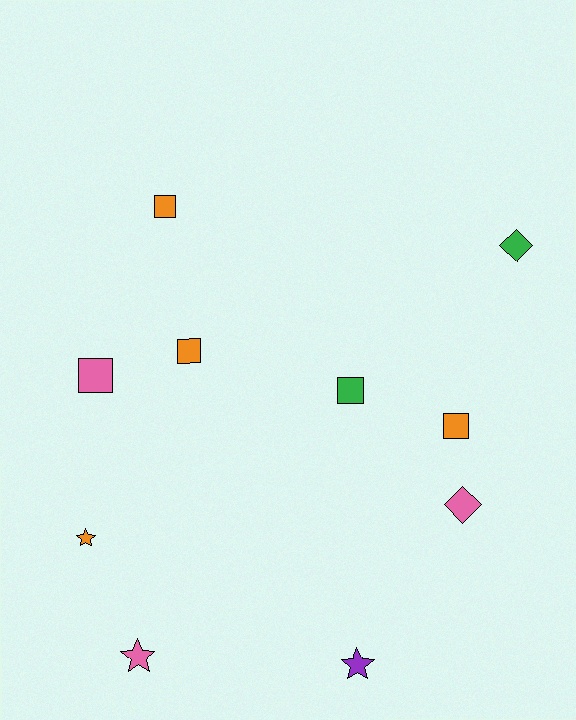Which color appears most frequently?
Orange, with 4 objects.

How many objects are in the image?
There are 10 objects.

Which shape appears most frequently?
Square, with 5 objects.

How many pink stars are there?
There is 1 pink star.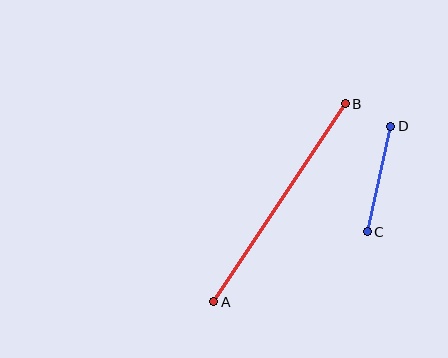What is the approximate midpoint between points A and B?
The midpoint is at approximately (280, 203) pixels.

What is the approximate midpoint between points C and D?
The midpoint is at approximately (379, 179) pixels.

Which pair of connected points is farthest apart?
Points A and B are farthest apart.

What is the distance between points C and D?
The distance is approximately 108 pixels.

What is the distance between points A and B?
The distance is approximately 238 pixels.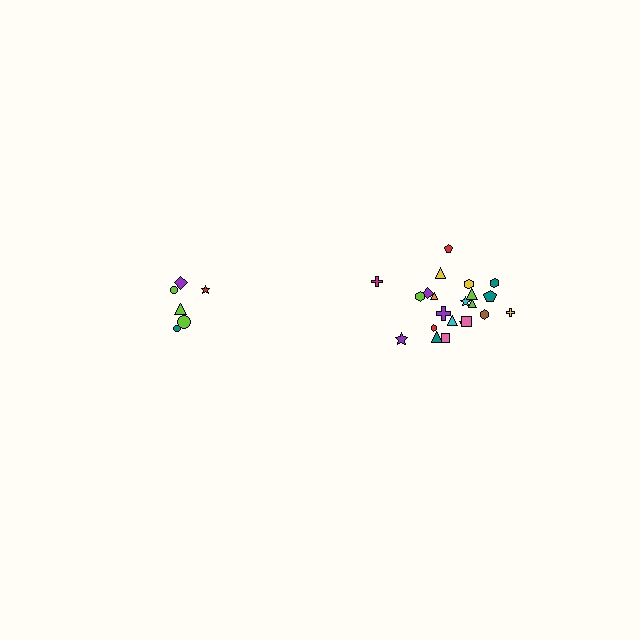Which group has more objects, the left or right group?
The right group.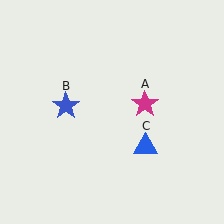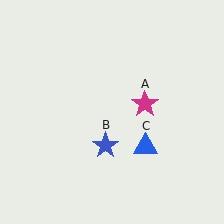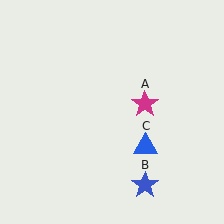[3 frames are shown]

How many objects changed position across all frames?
1 object changed position: blue star (object B).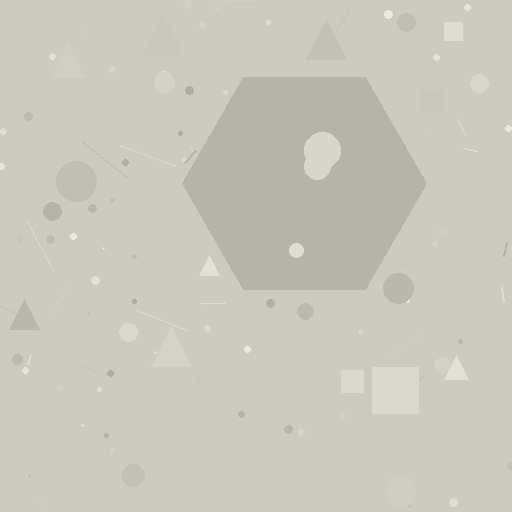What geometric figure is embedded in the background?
A hexagon is embedded in the background.